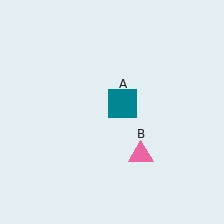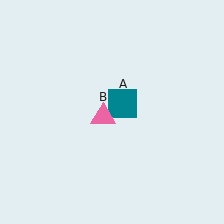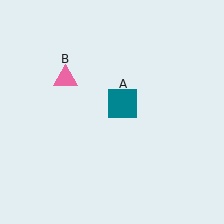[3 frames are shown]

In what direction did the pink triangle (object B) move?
The pink triangle (object B) moved up and to the left.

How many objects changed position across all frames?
1 object changed position: pink triangle (object B).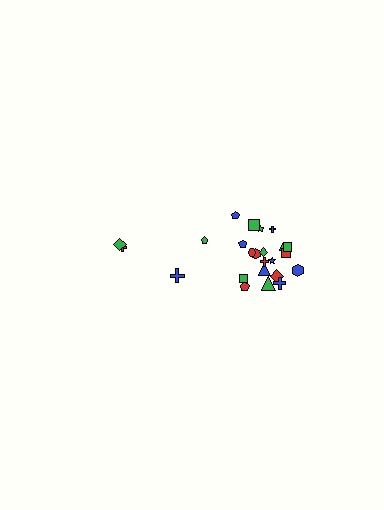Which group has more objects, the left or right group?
The right group.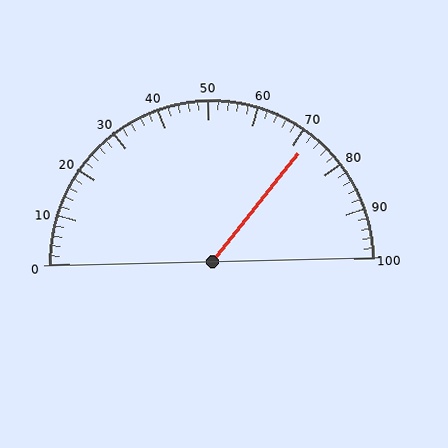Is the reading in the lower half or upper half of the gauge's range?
The reading is in the upper half of the range (0 to 100).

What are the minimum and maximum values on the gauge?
The gauge ranges from 0 to 100.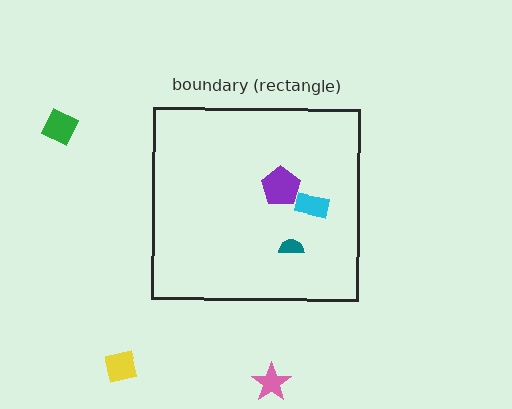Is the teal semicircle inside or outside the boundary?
Inside.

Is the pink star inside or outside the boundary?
Outside.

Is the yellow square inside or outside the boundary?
Outside.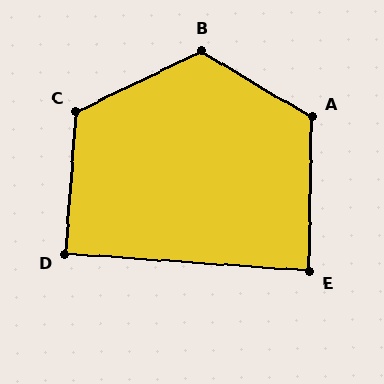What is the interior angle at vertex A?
Approximately 120 degrees (obtuse).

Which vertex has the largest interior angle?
B, at approximately 123 degrees.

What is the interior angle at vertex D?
Approximately 90 degrees (approximately right).